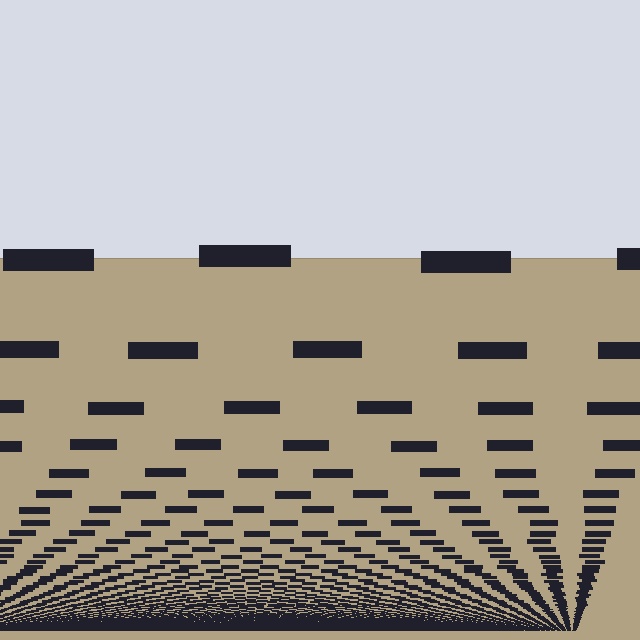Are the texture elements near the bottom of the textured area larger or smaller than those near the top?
Smaller. The gradient is inverted — elements near the bottom are smaller and denser.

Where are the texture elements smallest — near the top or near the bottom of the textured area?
Near the bottom.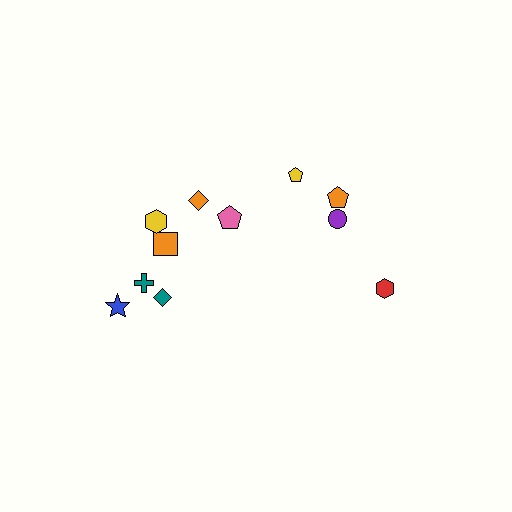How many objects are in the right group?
There are 4 objects.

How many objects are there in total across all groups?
There are 11 objects.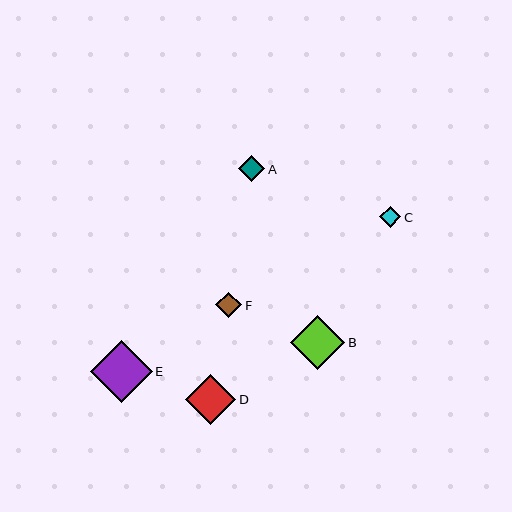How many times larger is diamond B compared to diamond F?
Diamond B is approximately 2.1 times the size of diamond F.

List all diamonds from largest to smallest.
From largest to smallest: E, B, D, A, F, C.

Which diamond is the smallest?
Diamond C is the smallest with a size of approximately 21 pixels.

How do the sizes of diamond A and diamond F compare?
Diamond A and diamond F are approximately the same size.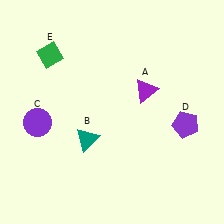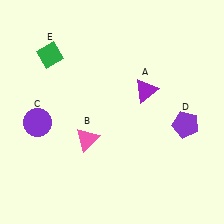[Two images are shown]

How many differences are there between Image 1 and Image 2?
There is 1 difference between the two images.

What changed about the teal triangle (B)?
In Image 1, B is teal. In Image 2, it changed to pink.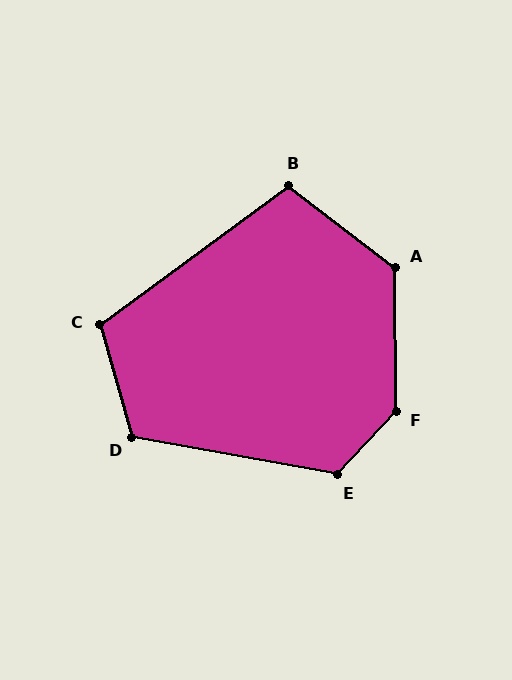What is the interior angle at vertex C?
Approximately 110 degrees (obtuse).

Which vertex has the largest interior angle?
F, at approximately 137 degrees.